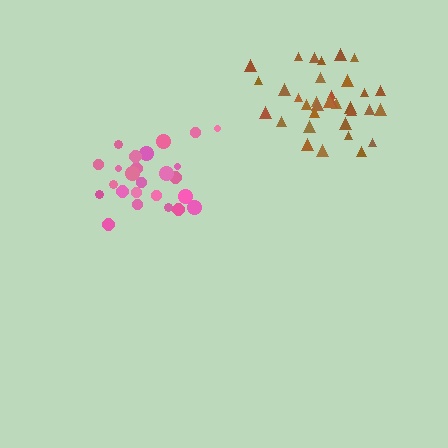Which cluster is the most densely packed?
Pink.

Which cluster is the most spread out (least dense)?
Brown.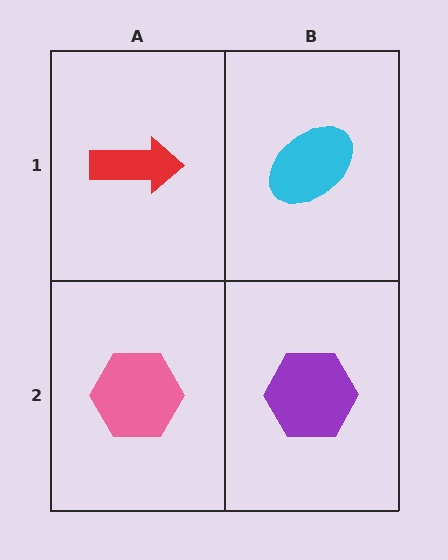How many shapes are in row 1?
2 shapes.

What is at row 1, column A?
A red arrow.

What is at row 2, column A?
A pink hexagon.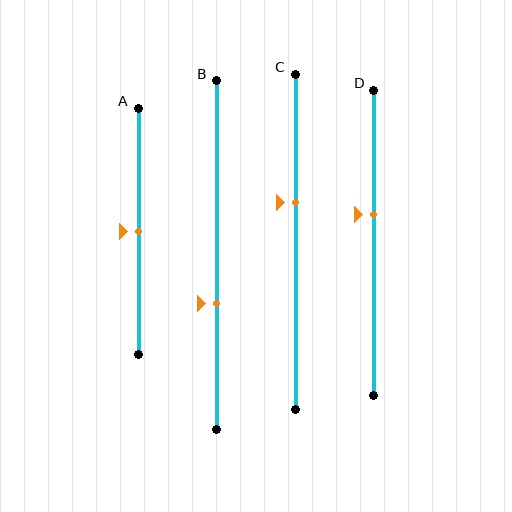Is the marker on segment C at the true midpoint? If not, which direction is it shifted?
No, the marker on segment C is shifted upward by about 12% of the segment length.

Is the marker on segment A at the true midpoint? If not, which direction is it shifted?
Yes, the marker on segment A is at the true midpoint.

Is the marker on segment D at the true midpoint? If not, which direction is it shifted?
No, the marker on segment D is shifted upward by about 9% of the segment length.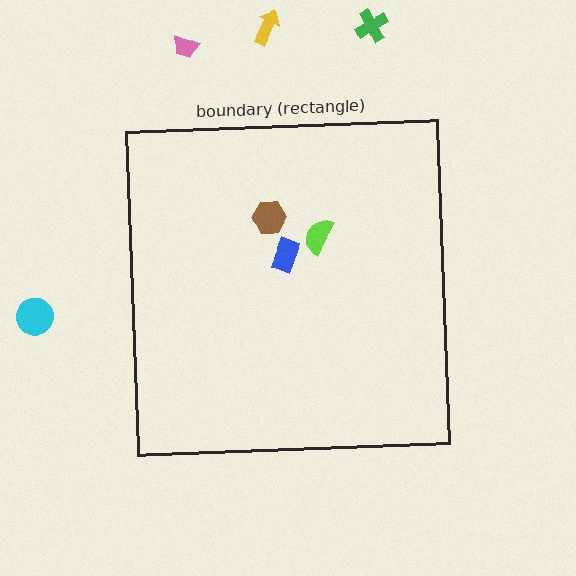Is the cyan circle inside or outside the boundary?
Outside.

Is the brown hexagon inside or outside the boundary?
Inside.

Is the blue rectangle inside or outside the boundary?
Inside.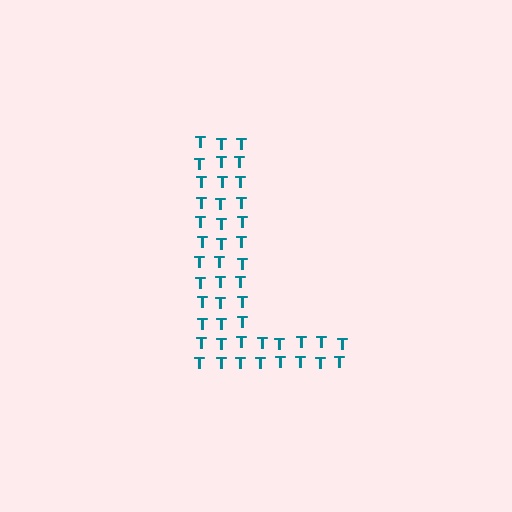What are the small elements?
The small elements are letter T's.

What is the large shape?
The large shape is the letter L.